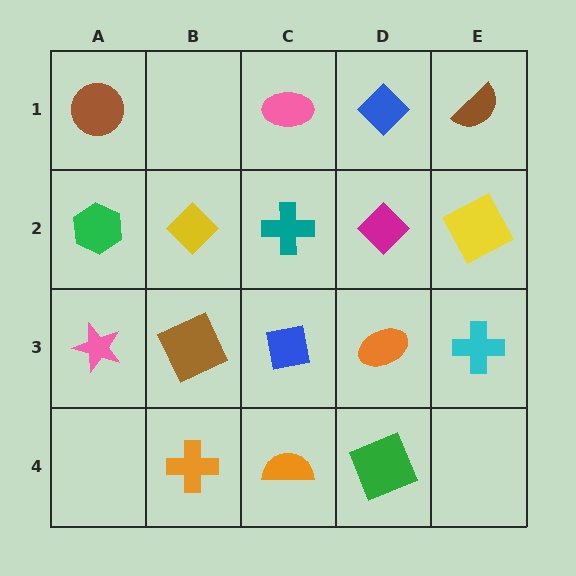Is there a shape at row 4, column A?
No, that cell is empty.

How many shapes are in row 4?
3 shapes.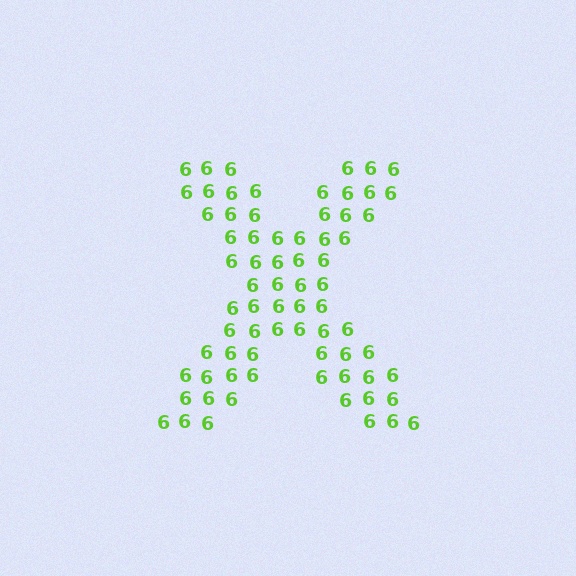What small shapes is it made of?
It is made of small digit 6's.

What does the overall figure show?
The overall figure shows the letter X.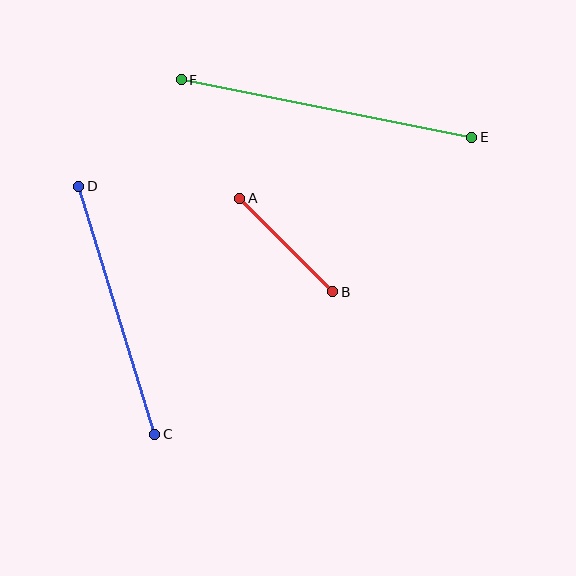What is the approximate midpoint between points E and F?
The midpoint is at approximately (326, 108) pixels.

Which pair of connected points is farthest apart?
Points E and F are farthest apart.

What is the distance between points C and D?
The distance is approximately 259 pixels.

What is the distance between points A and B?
The distance is approximately 132 pixels.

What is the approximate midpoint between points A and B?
The midpoint is at approximately (286, 245) pixels.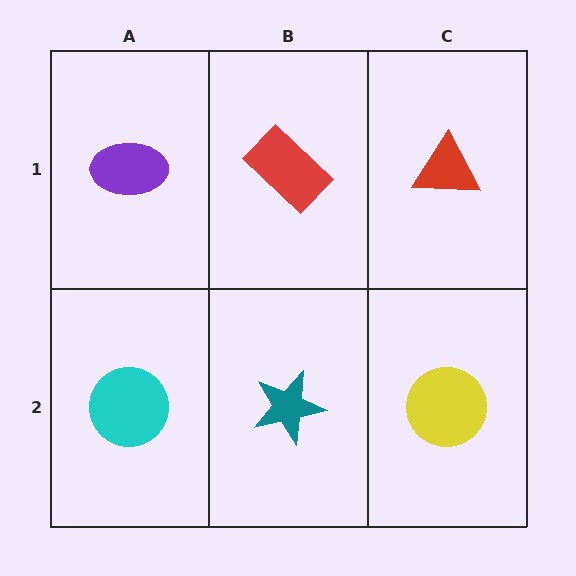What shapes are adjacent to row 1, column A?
A cyan circle (row 2, column A), a red rectangle (row 1, column B).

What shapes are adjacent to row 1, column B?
A teal star (row 2, column B), a purple ellipse (row 1, column A), a red triangle (row 1, column C).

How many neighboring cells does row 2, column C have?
2.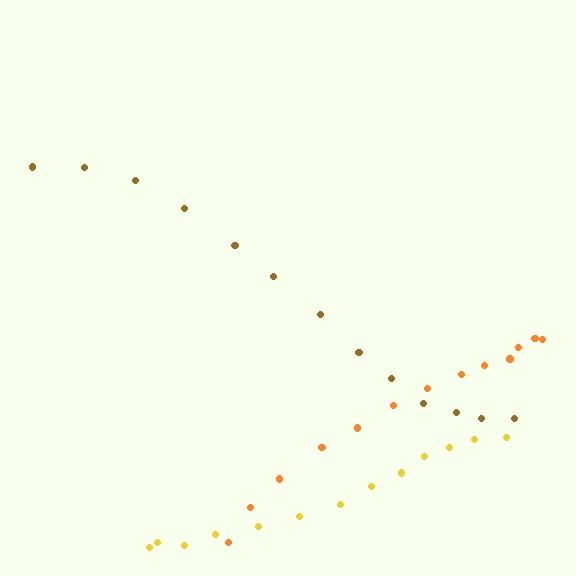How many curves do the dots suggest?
There are 3 distinct paths.